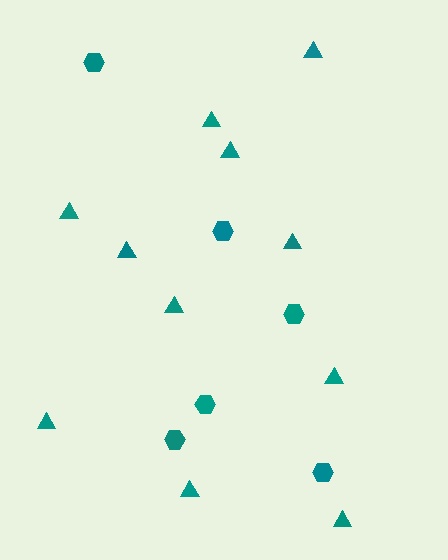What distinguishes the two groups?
There are 2 groups: one group of triangles (11) and one group of hexagons (6).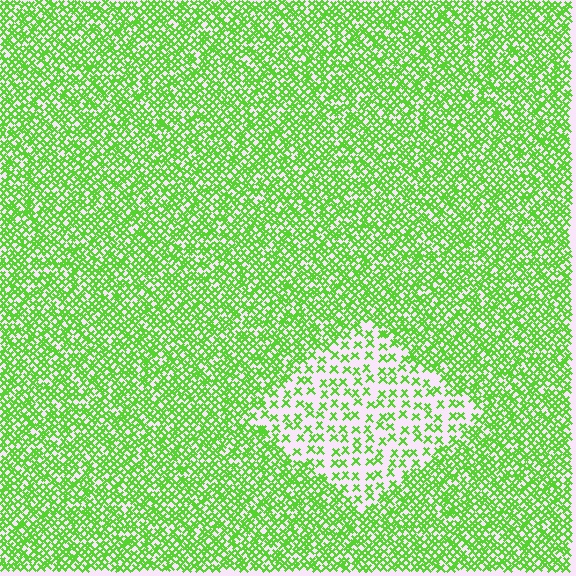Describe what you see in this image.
The image contains small lime elements arranged at two different densities. A diamond-shaped region is visible where the elements are less densely packed than the surrounding area.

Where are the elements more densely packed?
The elements are more densely packed outside the diamond boundary.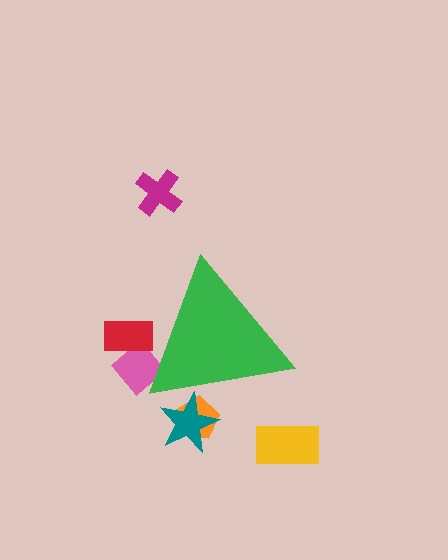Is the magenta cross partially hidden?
No, the magenta cross is fully visible.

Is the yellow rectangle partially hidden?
No, the yellow rectangle is fully visible.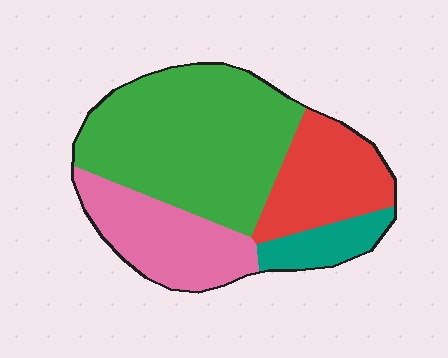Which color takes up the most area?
Green, at roughly 50%.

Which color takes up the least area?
Teal, at roughly 10%.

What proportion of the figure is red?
Red takes up about one fifth (1/5) of the figure.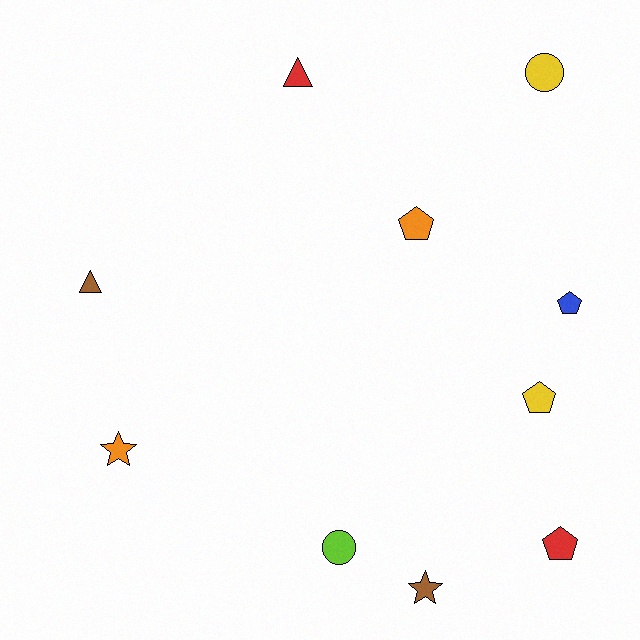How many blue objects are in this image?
There is 1 blue object.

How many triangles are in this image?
There are 2 triangles.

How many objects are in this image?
There are 10 objects.